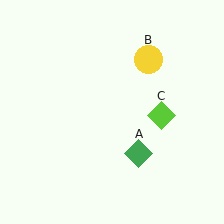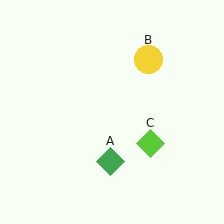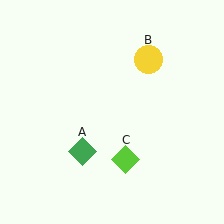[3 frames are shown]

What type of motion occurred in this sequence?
The green diamond (object A), lime diamond (object C) rotated clockwise around the center of the scene.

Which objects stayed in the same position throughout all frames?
Yellow circle (object B) remained stationary.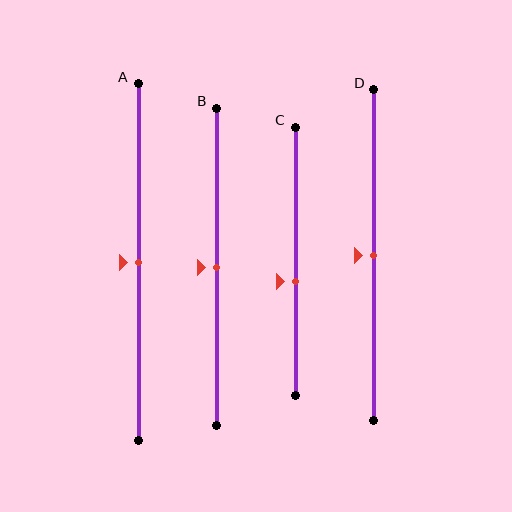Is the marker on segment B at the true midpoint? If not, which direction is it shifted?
Yes, the marker on segment B is at the true midpoint.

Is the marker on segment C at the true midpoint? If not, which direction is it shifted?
No, the marker on segment C is shifted downward by about 8% of the segment length.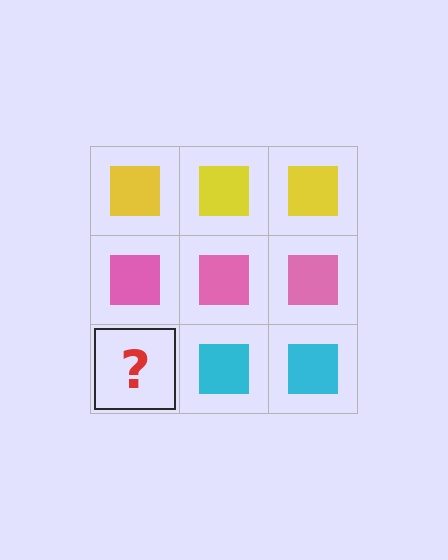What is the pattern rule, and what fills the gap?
The rule is that each row has a consistent color. The gap should be filled with a cyan square.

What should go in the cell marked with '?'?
The missing cell should contain a cyan square.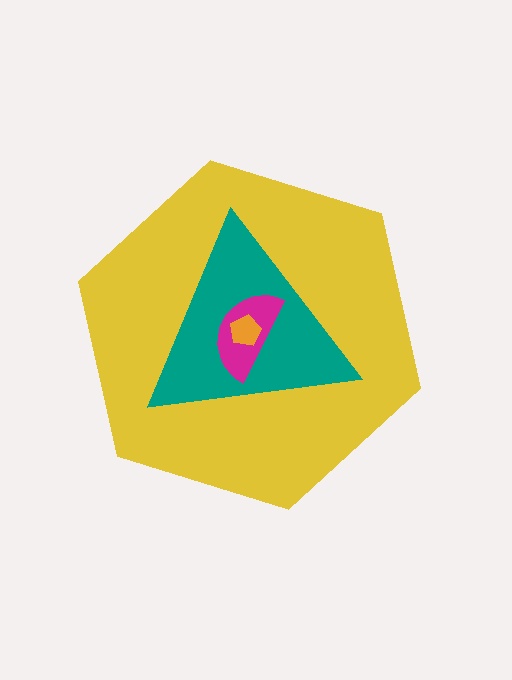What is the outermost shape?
The yellow hexagon.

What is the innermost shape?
The orange pentagon.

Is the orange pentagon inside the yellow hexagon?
Yes.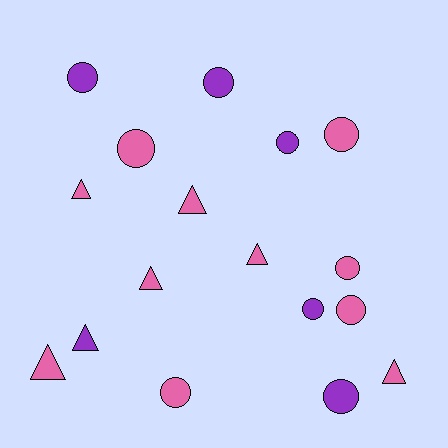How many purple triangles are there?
There is 1 purple triangle.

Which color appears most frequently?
Pink, with 11 objects.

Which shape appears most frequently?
Circle, with 10 objects.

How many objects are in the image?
There are 17 objects.